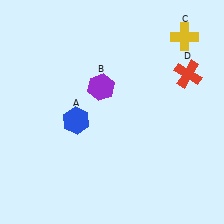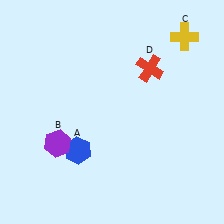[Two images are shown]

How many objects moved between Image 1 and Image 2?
3 objects moved between the two images.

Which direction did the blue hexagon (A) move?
The blue hexagon (A) moved down.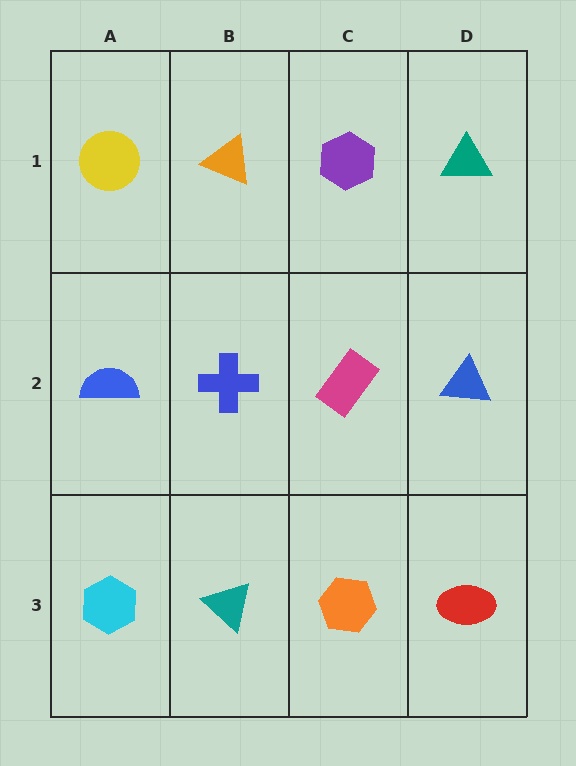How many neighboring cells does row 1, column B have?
3.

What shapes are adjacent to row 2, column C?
A purple hexagon (row 1, column C), an orange hexagon (row 3, column C), a blue cross (row 2, column B), a blue triangle (row 2, column D).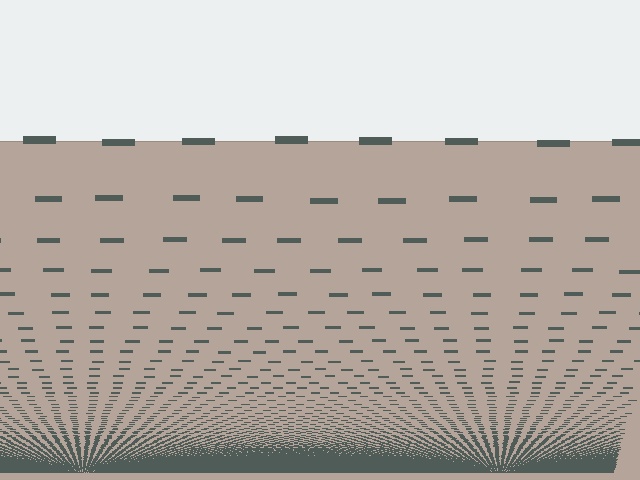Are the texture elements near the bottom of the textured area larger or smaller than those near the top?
Smaller. The gradient is inverted — elements near the bottom are smaller and denser.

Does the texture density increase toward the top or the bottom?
Density increases toward the bottom.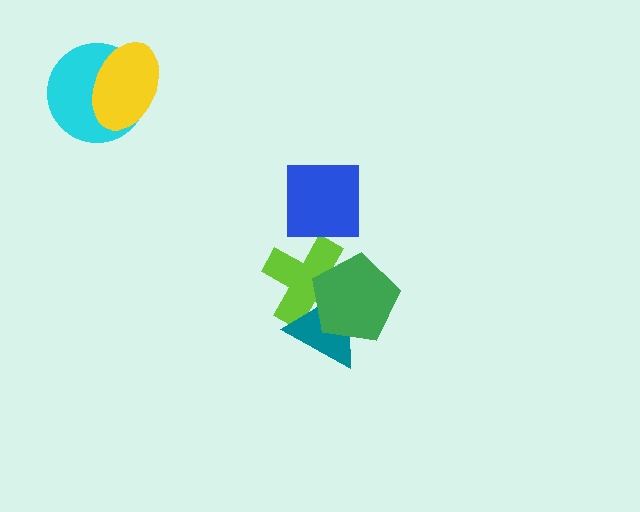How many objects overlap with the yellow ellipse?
1 object overlaps with the yellow ellipse.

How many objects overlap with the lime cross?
2 objects overlap with the lime cross.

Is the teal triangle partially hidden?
Yes, it is partially covered by another shape.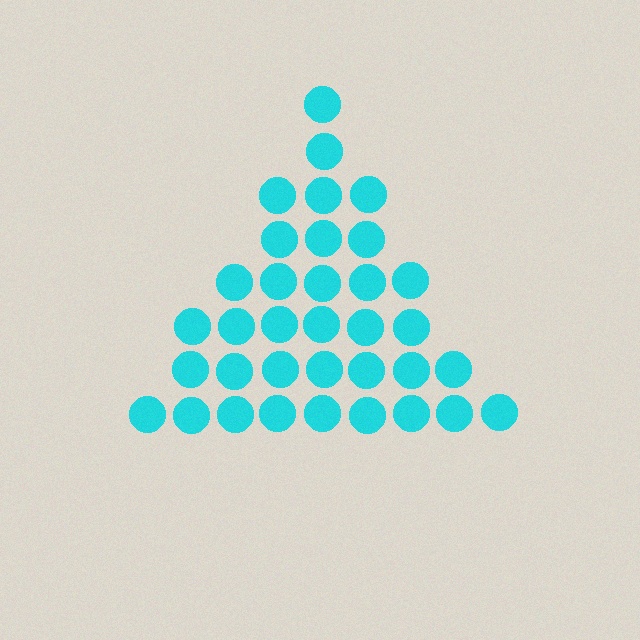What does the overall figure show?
The overall figure shows a triangle.